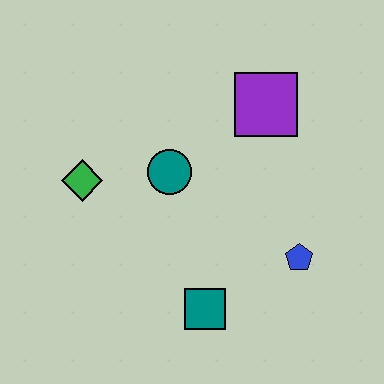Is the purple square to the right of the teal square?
Yes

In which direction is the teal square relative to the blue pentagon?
The teal square is to the left of the blue pentagon.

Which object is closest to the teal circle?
The green diamond is closest to the teal circle.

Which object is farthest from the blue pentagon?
The green diamond is farthest from the blue pentagon.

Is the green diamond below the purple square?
Yes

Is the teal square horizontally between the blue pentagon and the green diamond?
Yes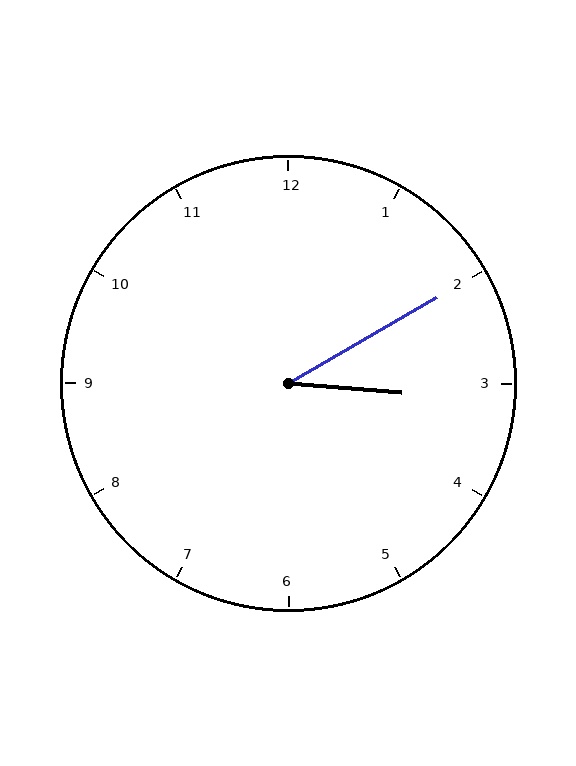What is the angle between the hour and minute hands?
Approximately 35 degrees.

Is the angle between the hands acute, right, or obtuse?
It is acute.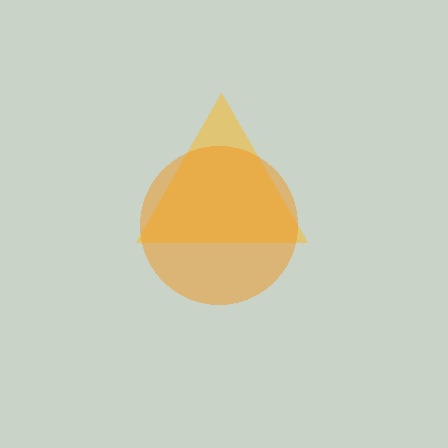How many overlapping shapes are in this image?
There are 2 overlapping shapes in the image.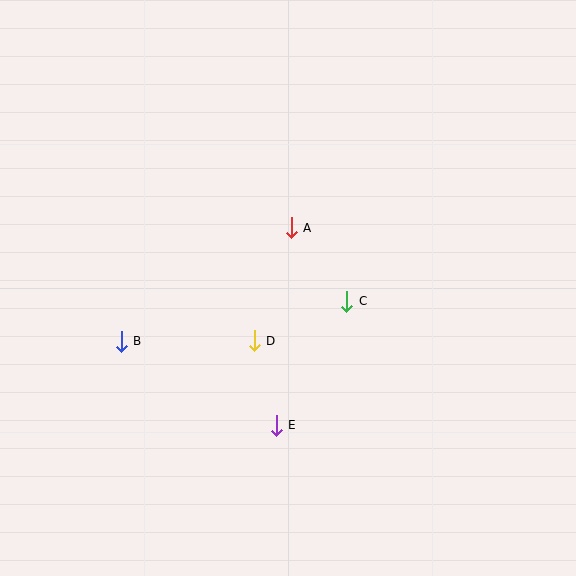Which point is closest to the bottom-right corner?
Point E is closest to the bottom-right corner.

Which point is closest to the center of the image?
Point A at (291, 228) is closest to the center.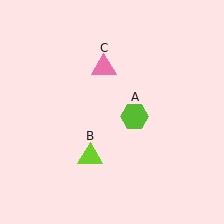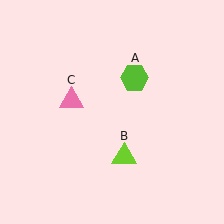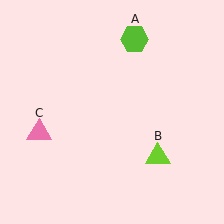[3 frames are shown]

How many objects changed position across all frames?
3 objects changed position: lime hexagon (object A), lime triangle (object B), pink triangle (object C).